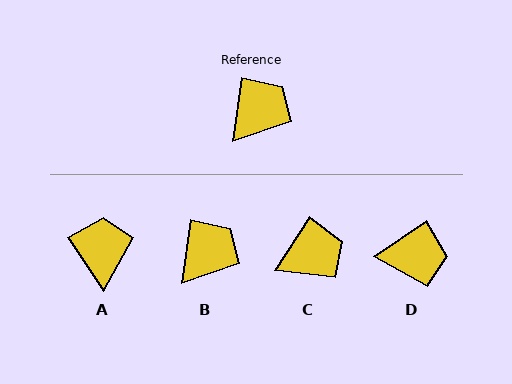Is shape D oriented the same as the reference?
No, it is off by about 48 degrees.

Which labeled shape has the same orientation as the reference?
B.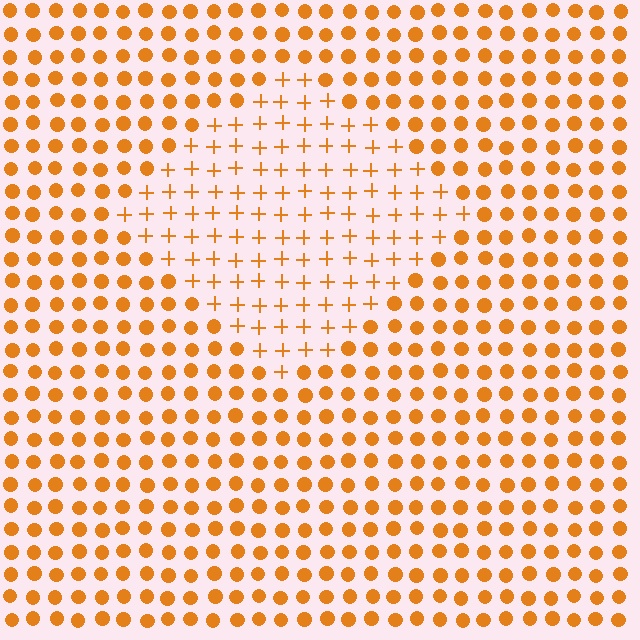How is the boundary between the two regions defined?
The boundary is defined by a change in element shape: plus signs inside vs. circles outside. All elements share the same color and spacing.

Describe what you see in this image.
The image is filled with small orange elements arranged in a uniform grid. A diamond-shaped region contains plus signs, while the surrounding area contains circles. The boundary is defined purely by the change in element shape.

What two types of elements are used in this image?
The image uses plus signs inside the diamond region and circles outside it.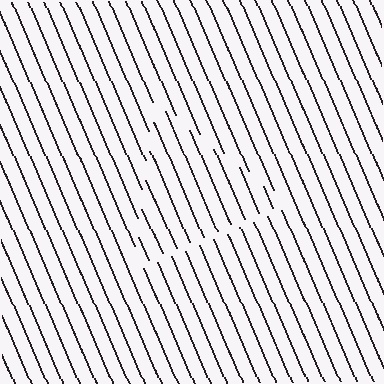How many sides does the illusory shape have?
3 sides — the line-ends trace a triangle.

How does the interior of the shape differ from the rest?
The interior of the shape contains the same grating, shifted by half a period — the contour is defined by the phase discontinuity where line-ends from the inner and outer gratings abut.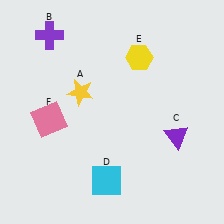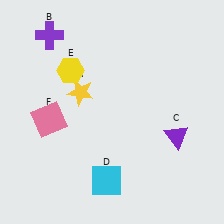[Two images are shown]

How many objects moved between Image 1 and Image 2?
1 object moved between the two images.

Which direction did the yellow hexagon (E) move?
The yellow hexagon (E) moved left.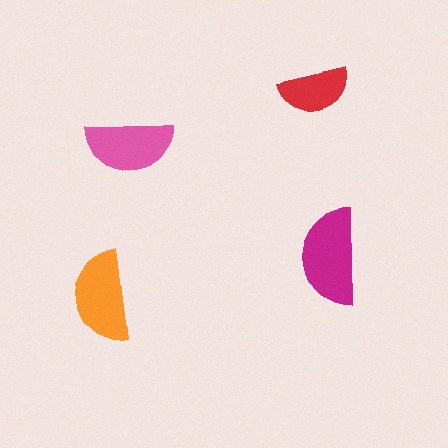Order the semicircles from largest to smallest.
the magenta one, the orange one, the pink one, the red one.